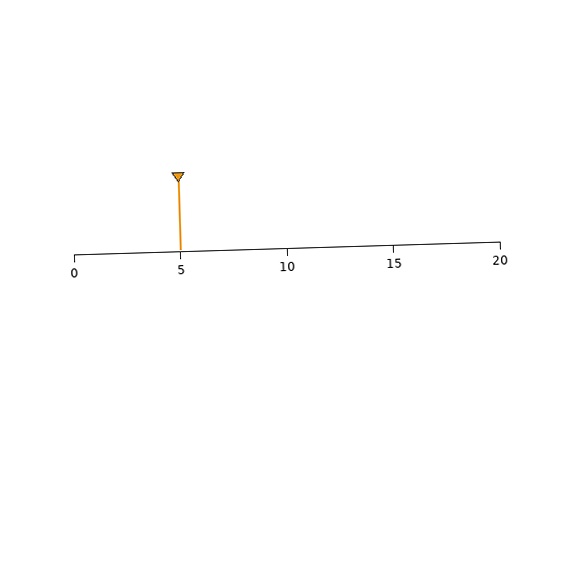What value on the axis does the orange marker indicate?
The marker indicates approximately 5.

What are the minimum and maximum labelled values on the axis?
The axis runs from 0 to 20.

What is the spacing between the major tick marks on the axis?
The major ticks are spaced 5 apart.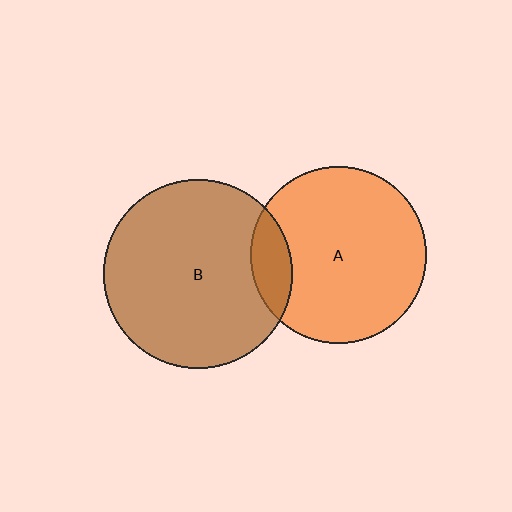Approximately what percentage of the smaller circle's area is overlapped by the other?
Approximately 15%.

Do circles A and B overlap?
Yes.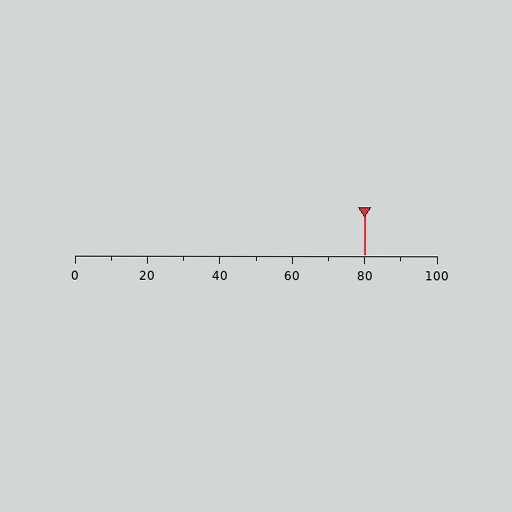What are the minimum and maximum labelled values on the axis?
The axis runs from 0 to 100.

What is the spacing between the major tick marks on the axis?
The major ticks are spaced 20 apart.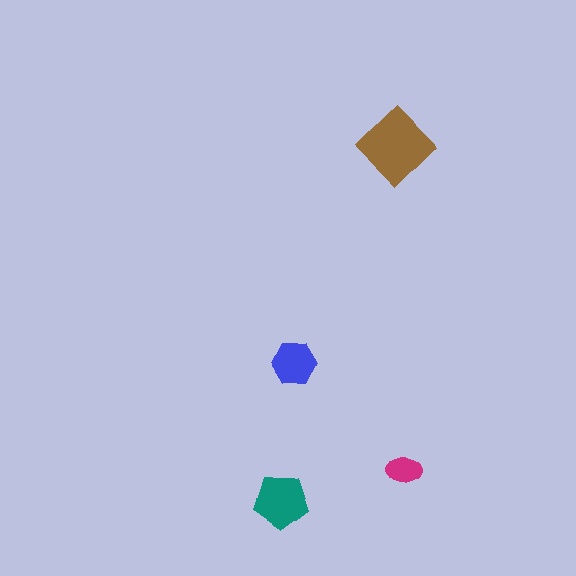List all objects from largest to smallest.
The brown diamond, the teal pentagon, the blue hexagon, the magenta ellipse.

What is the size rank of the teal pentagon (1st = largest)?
2nd.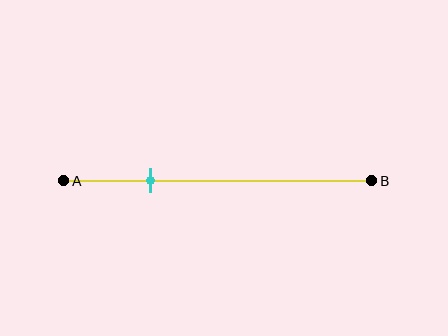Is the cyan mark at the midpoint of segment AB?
No, the mark is at about 30% from A, not at the 50% midpoint.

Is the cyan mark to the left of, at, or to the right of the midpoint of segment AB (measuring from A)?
The cyan mark is to the left of the midpoint of segment AB.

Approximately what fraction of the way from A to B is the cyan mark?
The cyan mark is approximately 30% of the way from A to B.